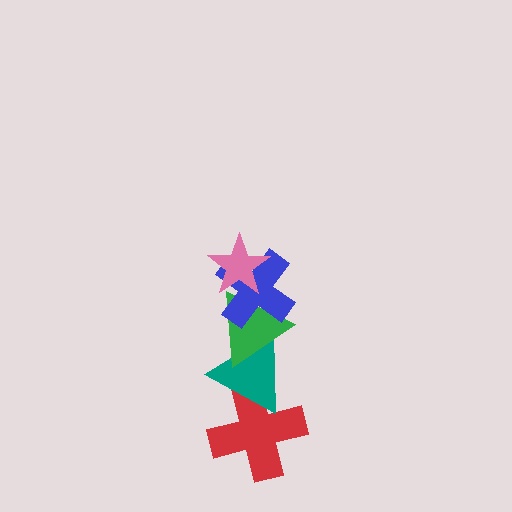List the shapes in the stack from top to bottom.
From top to bottom: the pink star, the blue cross, the green triangle, the teal triangle, the red cross.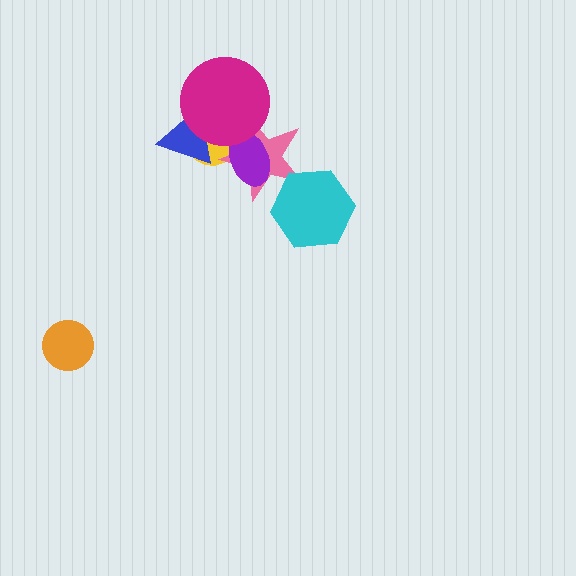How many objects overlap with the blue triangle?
2 objects overlap with the blue triangle.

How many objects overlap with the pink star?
4 objects overlap with the pink star.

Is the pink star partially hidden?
Yes, it is partially covered by another shape.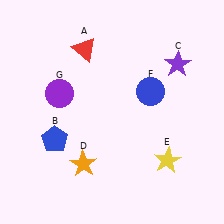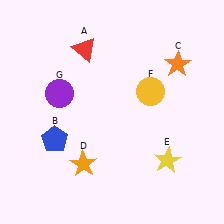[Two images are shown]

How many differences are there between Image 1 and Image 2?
There are 2 differences between the two images.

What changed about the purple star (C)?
In Image 1, C is purple. In Image 2, it changed to orange.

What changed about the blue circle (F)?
In Image 1, F is blue. In Image 2, it changed to yellow.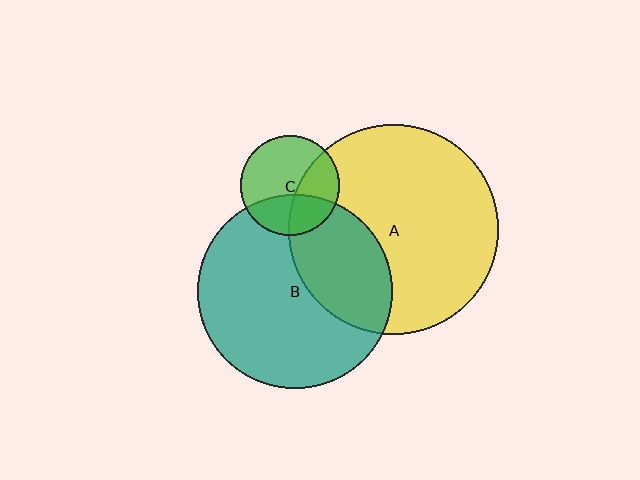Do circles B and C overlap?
Yes.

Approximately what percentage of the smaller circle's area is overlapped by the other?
Approximately 35%.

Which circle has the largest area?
Circle A (yellow).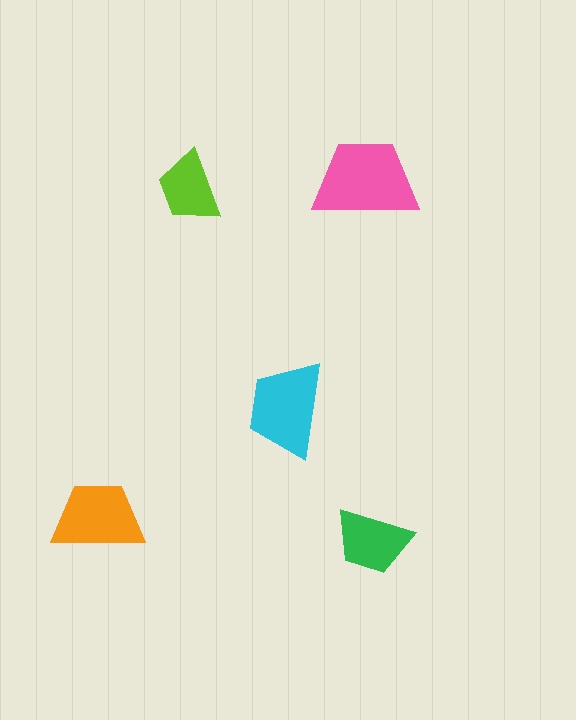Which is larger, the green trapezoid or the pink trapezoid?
The pink one.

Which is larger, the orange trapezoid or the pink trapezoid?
The pink one.